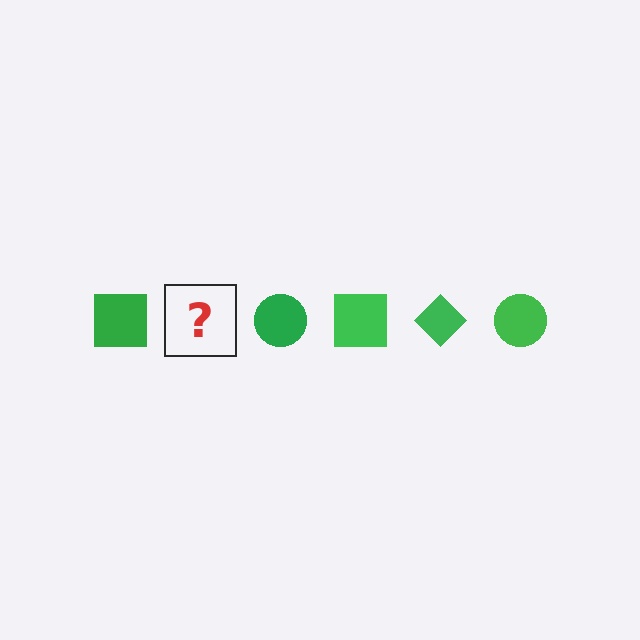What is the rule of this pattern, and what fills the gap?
The rule is that the pattern cycles through square, diamond, circle shapes in green. The gap should be filled with a green diamond.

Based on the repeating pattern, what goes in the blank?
The blank should be a green diamond.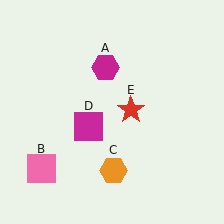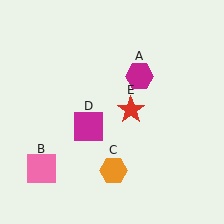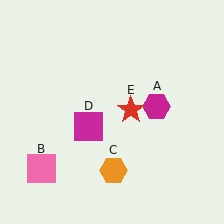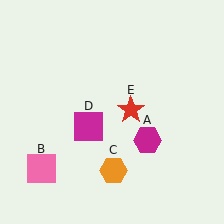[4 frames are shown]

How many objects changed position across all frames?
1 object changed position: magenta hexagon (object A).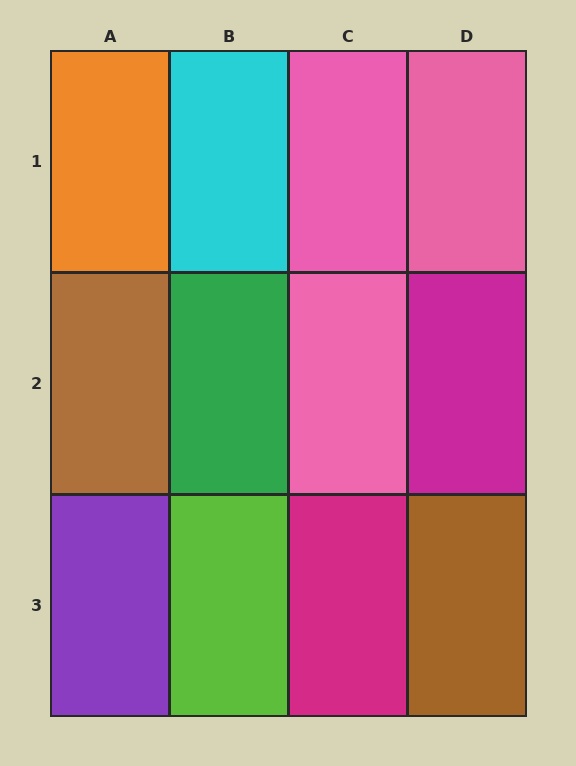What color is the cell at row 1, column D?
Pink.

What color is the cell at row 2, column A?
Brown.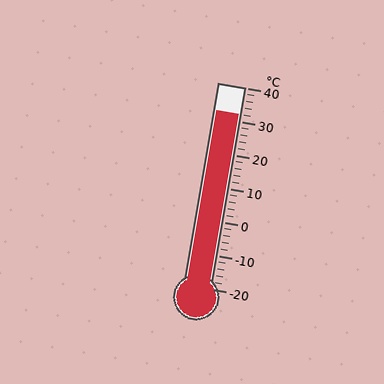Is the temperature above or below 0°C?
The temperature is above 0°C.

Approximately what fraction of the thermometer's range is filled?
The thermometer is filled to approximately 85% of its range.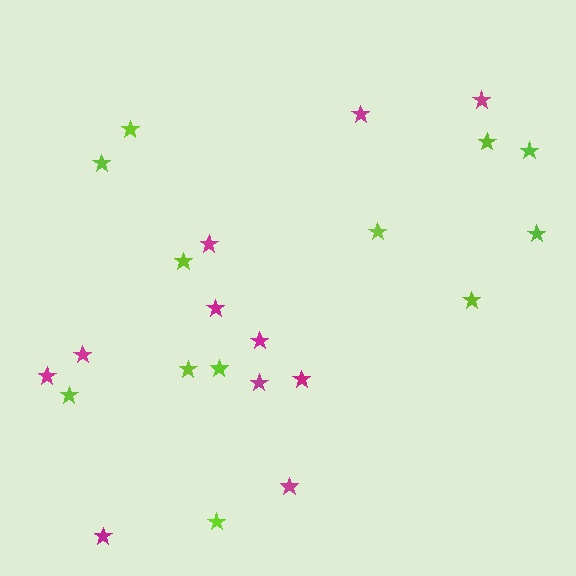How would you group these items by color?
There are 2 groups: one group of lime stars (12) and one group of magenta stars (11).